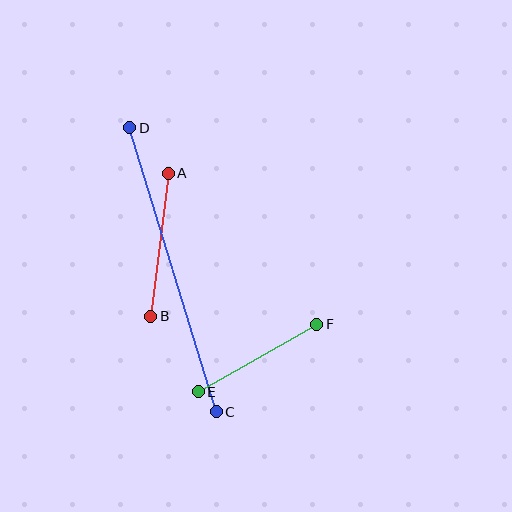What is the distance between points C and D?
The distance is approximately 297 pixels.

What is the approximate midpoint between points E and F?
The midpoint is at approximately (258, 358) pixels.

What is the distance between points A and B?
The distance is approximately 144 pixels.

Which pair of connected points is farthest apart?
Points C and D are farthest apart.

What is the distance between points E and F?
The distance is approximately 137 pixels.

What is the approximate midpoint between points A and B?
The midpoint is at approximately (159, 245) pixels.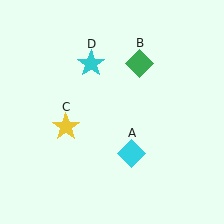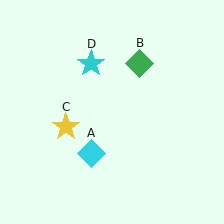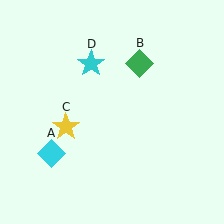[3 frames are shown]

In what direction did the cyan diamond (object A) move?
The cyan diamond (object A) moved left.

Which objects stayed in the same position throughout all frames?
Green diamond (object B) and yellow star (object C) and cyan star (object D) remained stationary.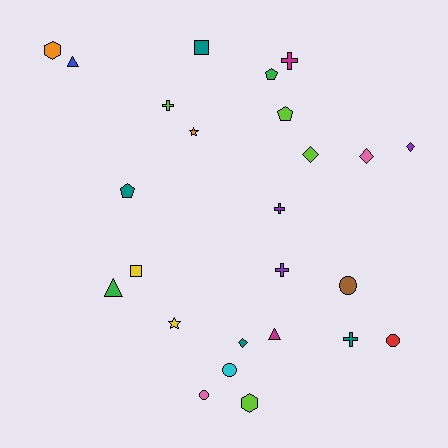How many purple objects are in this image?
There are 3 purple objects.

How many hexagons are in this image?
There are 2 hexagons.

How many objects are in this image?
There are 25 objects.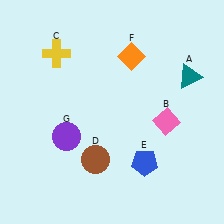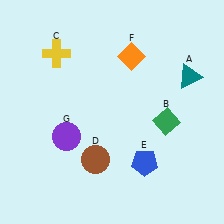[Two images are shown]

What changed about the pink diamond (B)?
In Image 1, B is pink. In Image 2, it changed to green.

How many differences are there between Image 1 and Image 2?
There is 1 difference between the two images.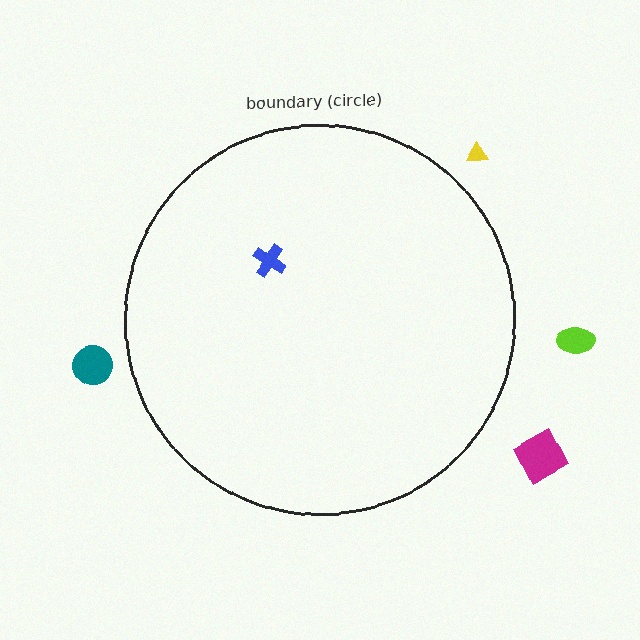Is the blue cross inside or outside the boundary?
Inside.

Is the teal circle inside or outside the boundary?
Outside.